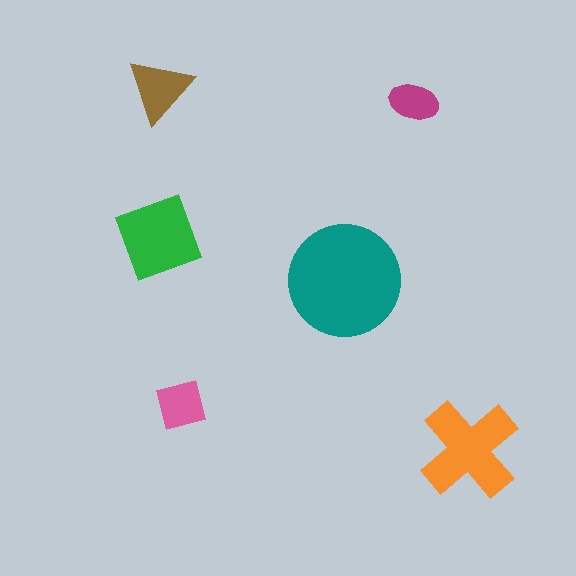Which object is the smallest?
The magenta ellipse.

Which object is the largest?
The teal circle.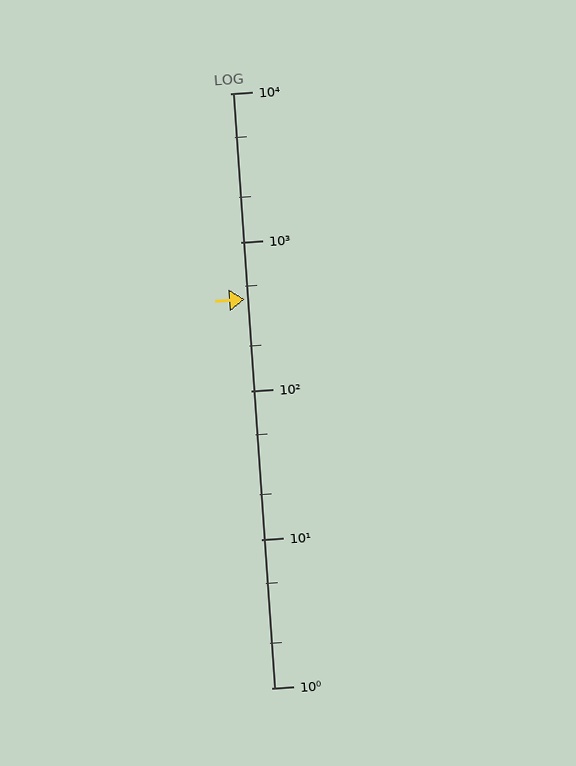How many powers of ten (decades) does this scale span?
The scale spans 4 decades, from 1 to 10000.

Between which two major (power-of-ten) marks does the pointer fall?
The pointer is between 100 and 1000.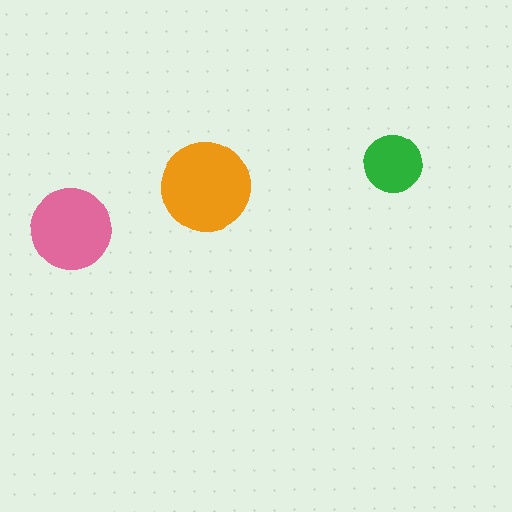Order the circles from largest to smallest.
the orange one, the pink one, the green one.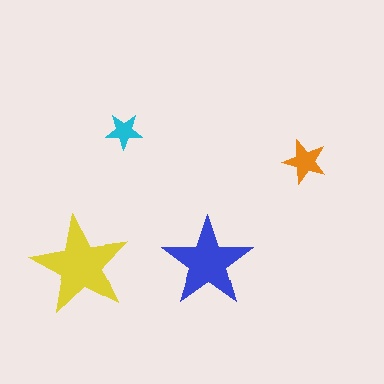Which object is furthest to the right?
The orange star is rightmost.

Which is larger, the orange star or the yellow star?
The yellow one.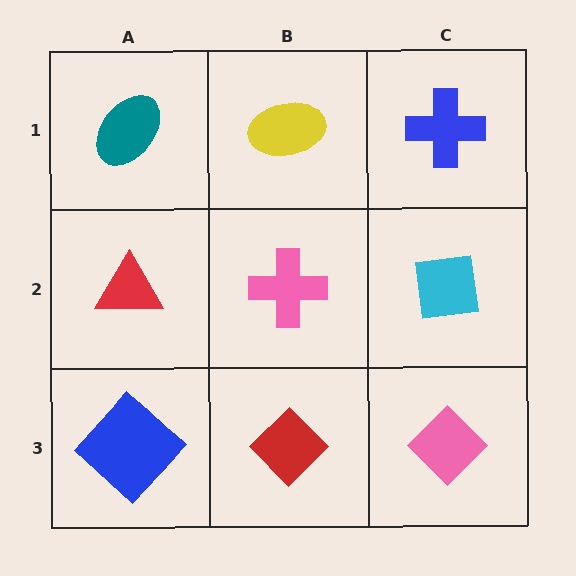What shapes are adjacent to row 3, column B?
A pink cross (row 2, column B), a blue diamond (row 3, column A), a pink diamond (row 3, column C).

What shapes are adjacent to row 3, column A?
A red triangle (row 2, column A), a red diamond (row 3, column B).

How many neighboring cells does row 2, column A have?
3.